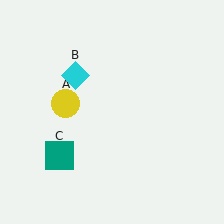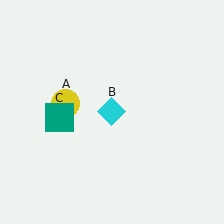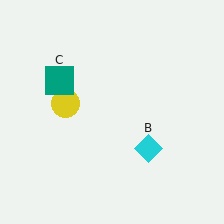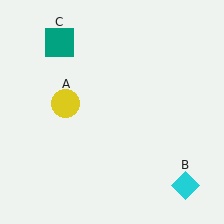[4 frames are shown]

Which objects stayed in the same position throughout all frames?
Yellow circle (object A) remained stationary.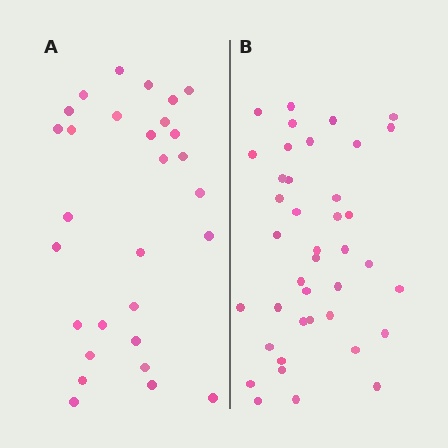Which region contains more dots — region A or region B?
Region B (the right region) has more dots.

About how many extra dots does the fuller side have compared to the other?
Region B has roughly 12 or so more dots than region A.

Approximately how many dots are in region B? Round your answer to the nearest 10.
About 40 dots.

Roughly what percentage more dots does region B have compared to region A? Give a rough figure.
About 40% more.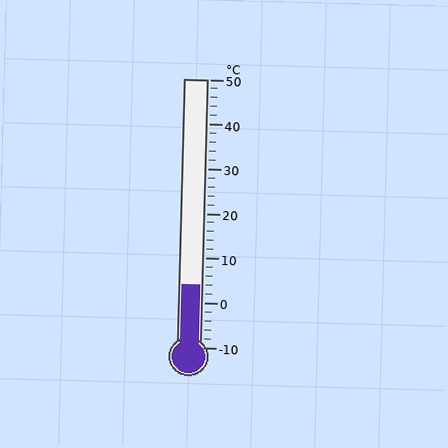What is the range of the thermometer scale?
The thermometer scale ranges from -10°C to 50°C.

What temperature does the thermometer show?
The thermometer shows approximately 4°C.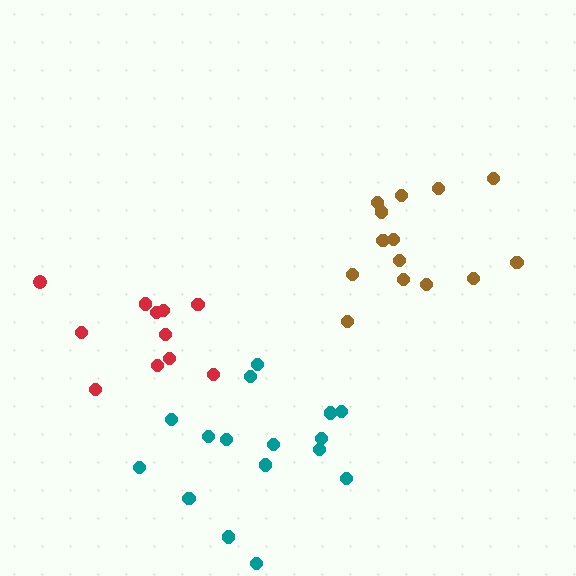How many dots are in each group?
Group 1: 14 dots, Group 2: 16 dots, Group 3: 11 dots (41 total).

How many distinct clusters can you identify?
There are 3 distinct clusters.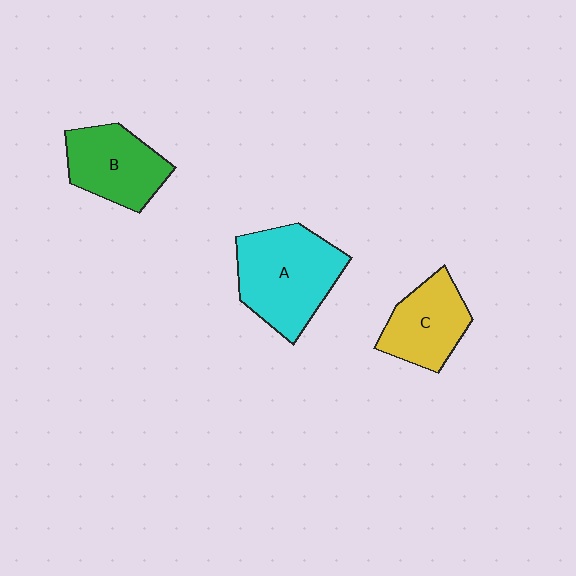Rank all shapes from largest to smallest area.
From largest to smallest: A (cyan), B (green), C (yellow).